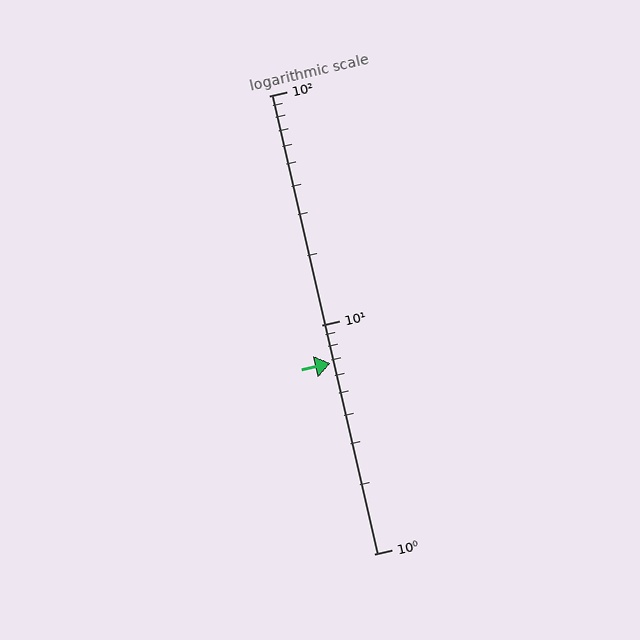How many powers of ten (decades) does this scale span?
The scale spans 2 decades, from 1 to 100.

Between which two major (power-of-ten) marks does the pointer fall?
The pointer is between 1 and 10.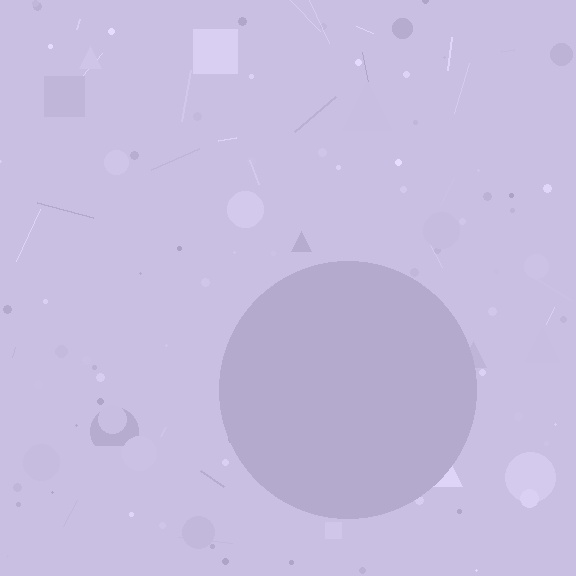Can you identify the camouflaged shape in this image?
The camouflaged shape is a circle.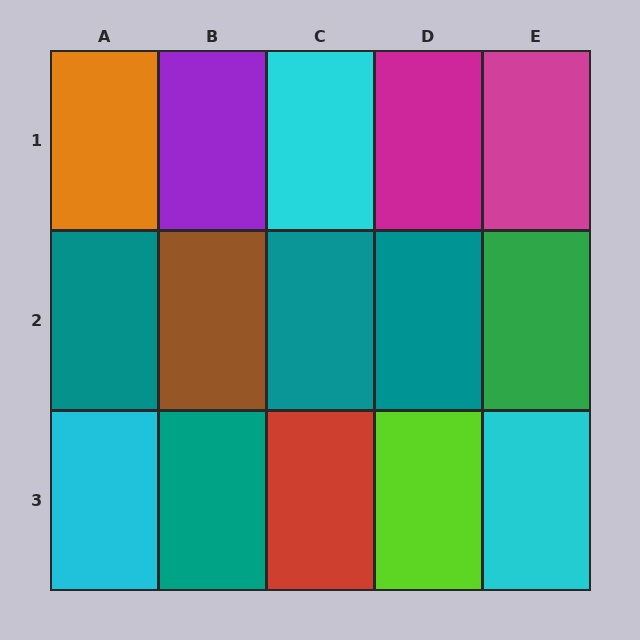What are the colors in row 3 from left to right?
Cyan, teal, red, lime, cyan.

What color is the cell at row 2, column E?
Green.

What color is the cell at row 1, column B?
Purple.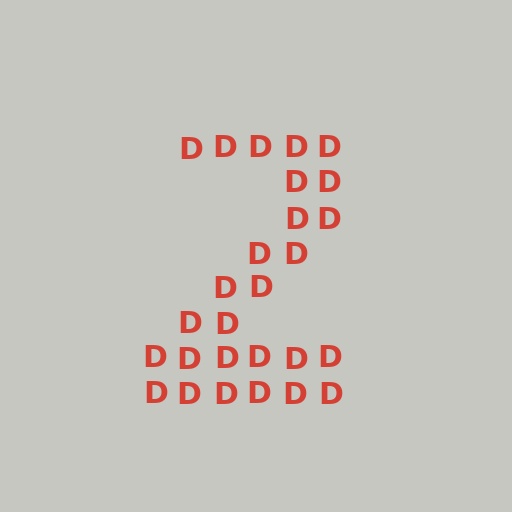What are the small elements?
The small elements are letter D's.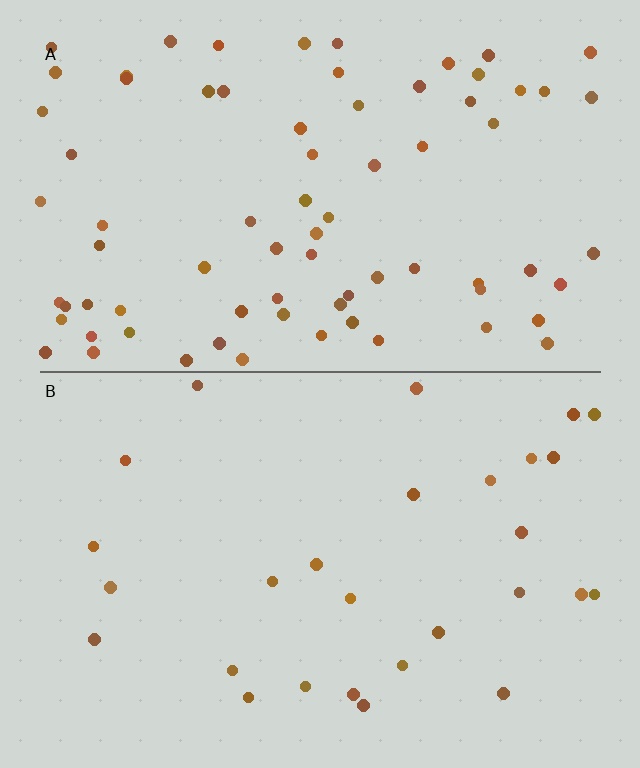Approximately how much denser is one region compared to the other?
Approximately 2.7× — region A over region B.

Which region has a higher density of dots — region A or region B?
A (the top).